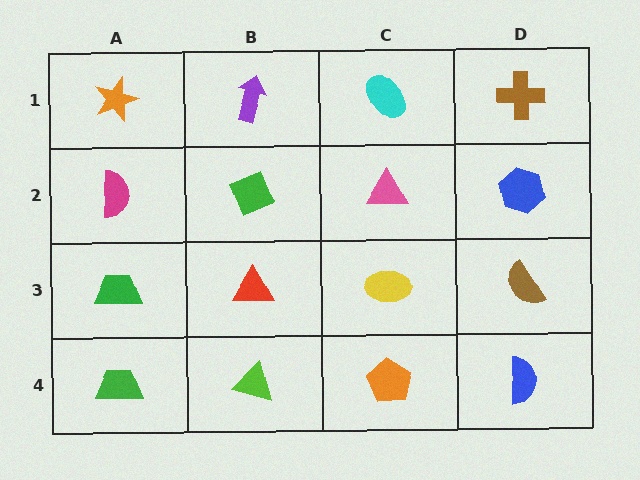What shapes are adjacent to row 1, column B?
A green diamond (row 2, column B), an orange star (row 1, column A), a cyan ellipse (row 1, column C).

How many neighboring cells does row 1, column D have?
2.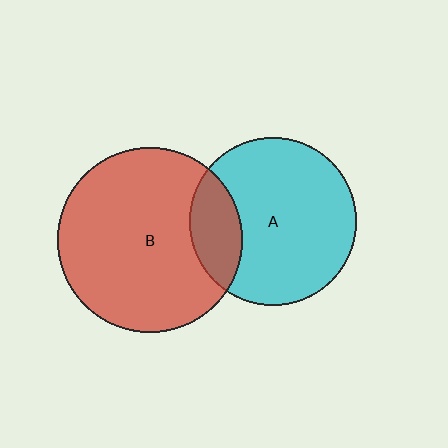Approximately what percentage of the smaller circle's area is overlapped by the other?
Approximately 20%.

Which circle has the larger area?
Circle B (red).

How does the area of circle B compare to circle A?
Approximately 1.2 times.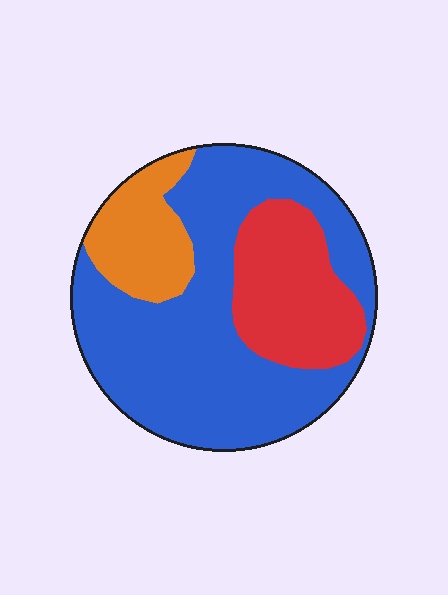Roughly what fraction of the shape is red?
Red covers 23% of the shape.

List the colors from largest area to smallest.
From largest to smallest: blue, red, orange.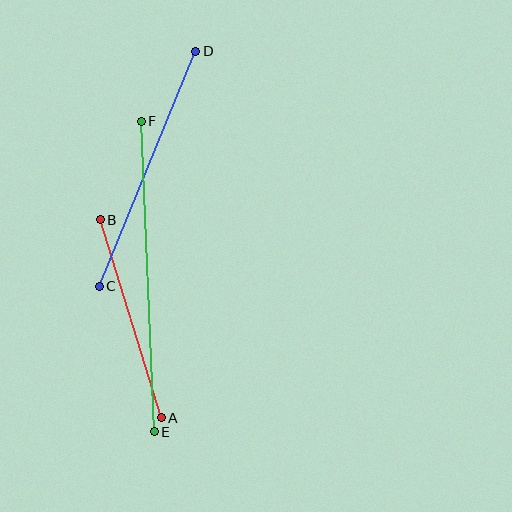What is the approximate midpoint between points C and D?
The midpoint is at approximately (148, 169) pixels.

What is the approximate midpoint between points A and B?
The midpoint is at approximately (131, 319) pixels.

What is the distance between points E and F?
The distance is approximately 311 pixels.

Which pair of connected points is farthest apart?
Points E and F are farthest apart.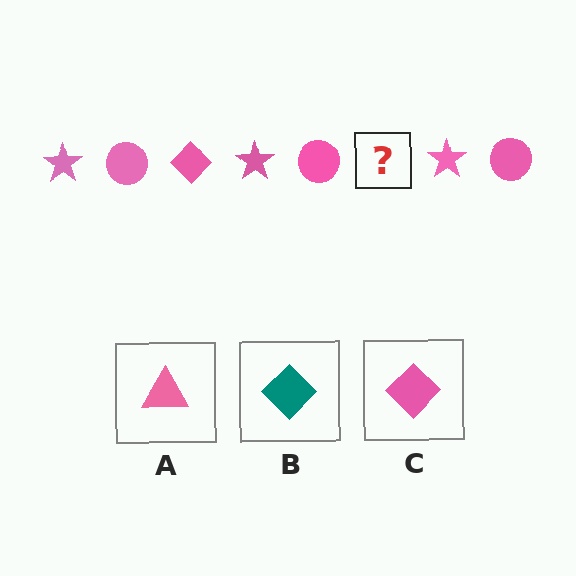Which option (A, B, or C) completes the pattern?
C.